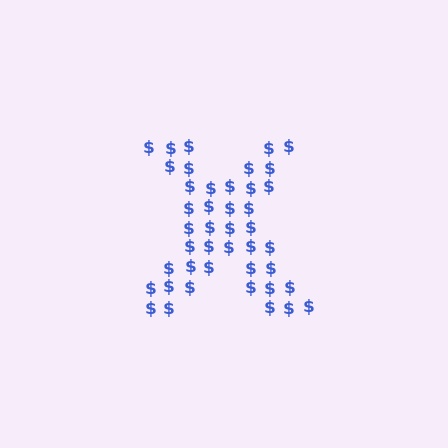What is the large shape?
The large shape is the letter X.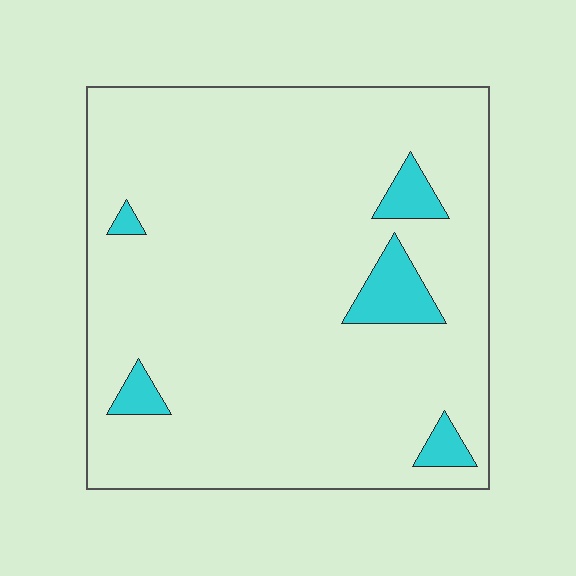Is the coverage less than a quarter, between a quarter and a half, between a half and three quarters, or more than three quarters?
Less than a quarter.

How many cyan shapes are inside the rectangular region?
5.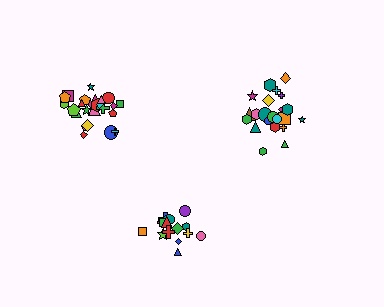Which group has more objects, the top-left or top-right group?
The top-left group.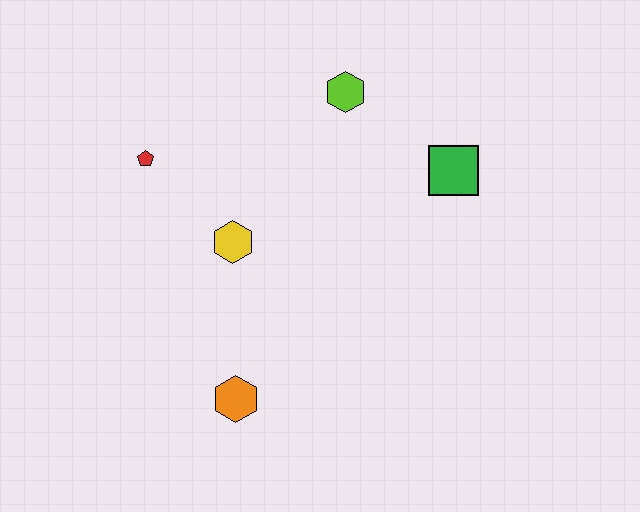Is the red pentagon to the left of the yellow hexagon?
Yes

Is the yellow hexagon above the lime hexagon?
No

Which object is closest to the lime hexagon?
The green square is closest to the lime hexagon.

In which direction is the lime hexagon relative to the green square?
The lime hexagon is to the left of the green square.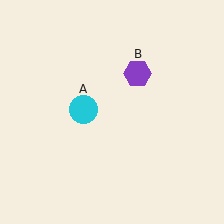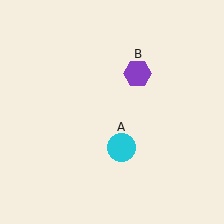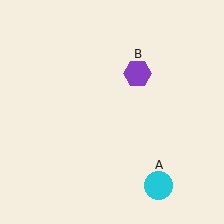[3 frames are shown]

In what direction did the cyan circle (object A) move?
The cyan circle (object A) moved down and to the right.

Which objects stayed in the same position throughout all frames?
Purple hexagon (object B) remained stationary.